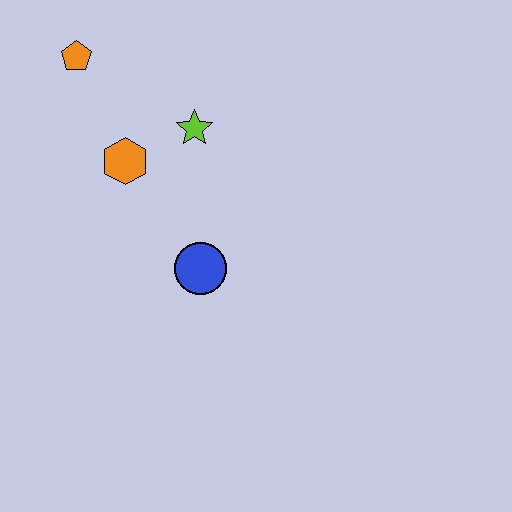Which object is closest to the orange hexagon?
The lime star is closest to the orange hexagon.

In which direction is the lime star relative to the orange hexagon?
The lime star is to the right of the orange hexagon.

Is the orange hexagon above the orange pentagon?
No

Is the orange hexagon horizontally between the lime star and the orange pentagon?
Yes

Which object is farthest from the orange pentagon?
The blue circle is farthest from the orange pentagon.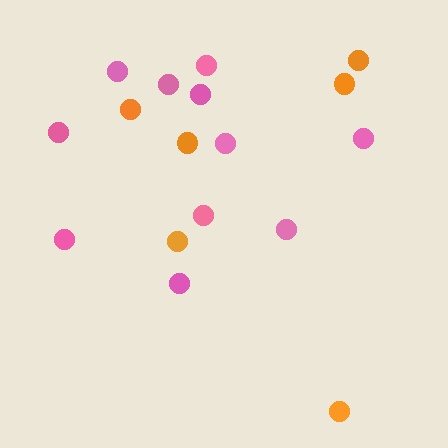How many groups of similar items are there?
There are 2 groups: one group of orange circles (6) and one group of pink circles (11).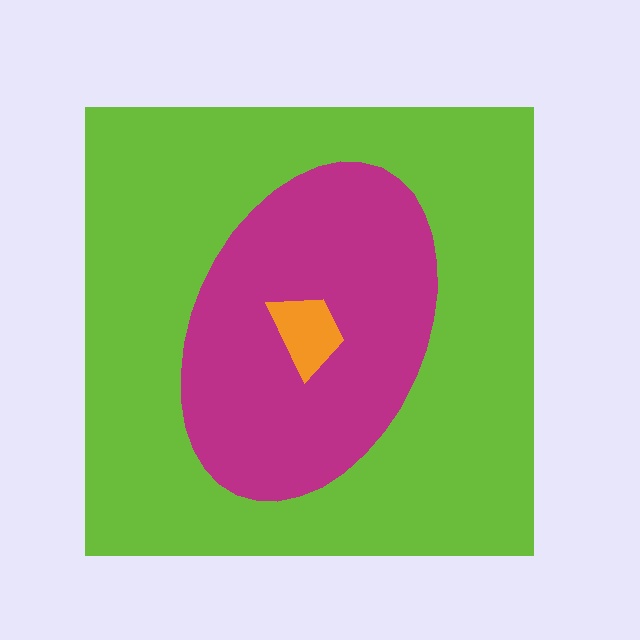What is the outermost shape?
The lime square.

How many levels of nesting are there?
3.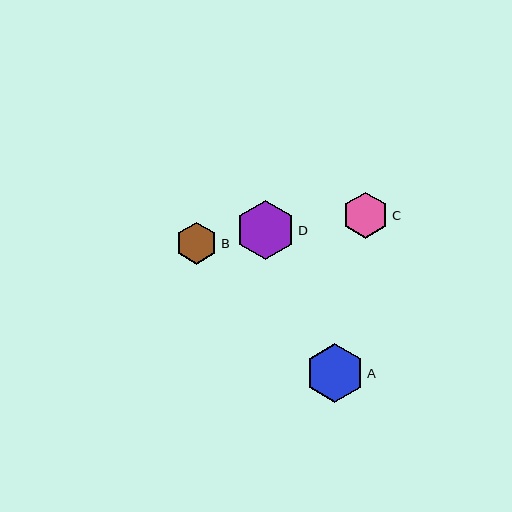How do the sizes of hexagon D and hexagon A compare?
Hexagon D and hexagon A are approximately the same size.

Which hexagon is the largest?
Hexagon D is the largest with a size of approximately 60 pixels.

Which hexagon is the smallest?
Hexagon B is the smallest with a size of approximately 42 pixels.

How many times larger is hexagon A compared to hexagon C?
Hexagon A is approximately 1.3 times the size of hexagon C.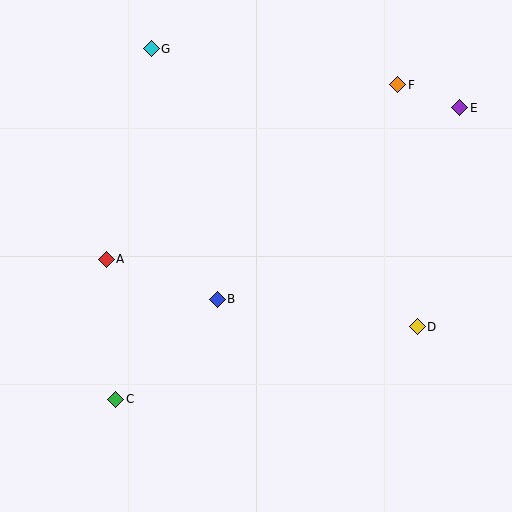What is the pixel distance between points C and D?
The distance between C and D is 310 pixels.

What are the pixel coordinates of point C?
Point C is at (116, 399).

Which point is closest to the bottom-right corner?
Point D is closest to the bottom-right corner.